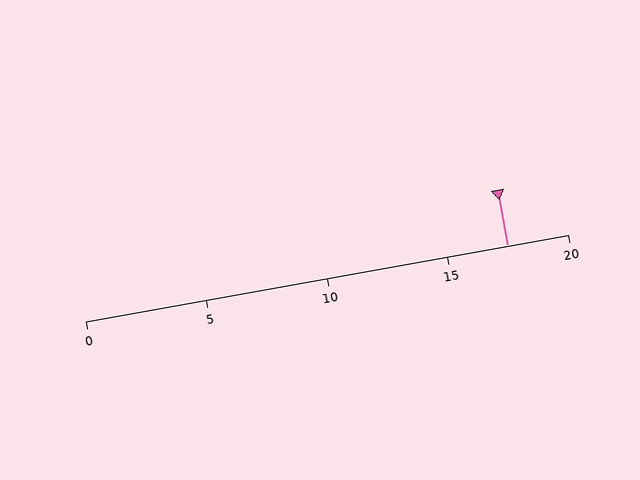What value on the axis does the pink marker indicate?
The marker indicates approximately 17.5.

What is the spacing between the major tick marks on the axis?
The major ticks are spaced 5 apart.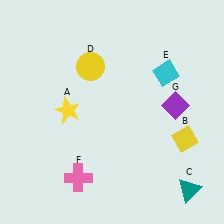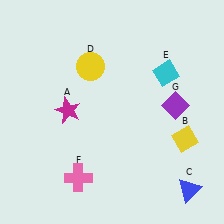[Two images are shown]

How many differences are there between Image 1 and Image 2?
There are 2 differences between the two images.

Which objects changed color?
A changed from yellow to magenta. C changed from teal to blue.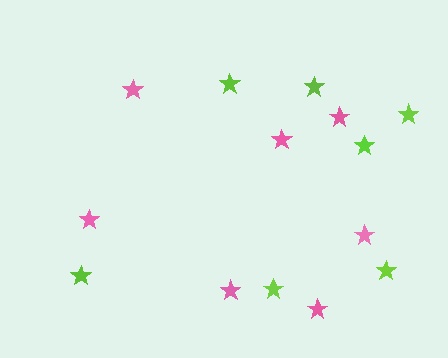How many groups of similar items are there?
There are 2 groups: one group of lime stars (7) and one group of pink stars (7).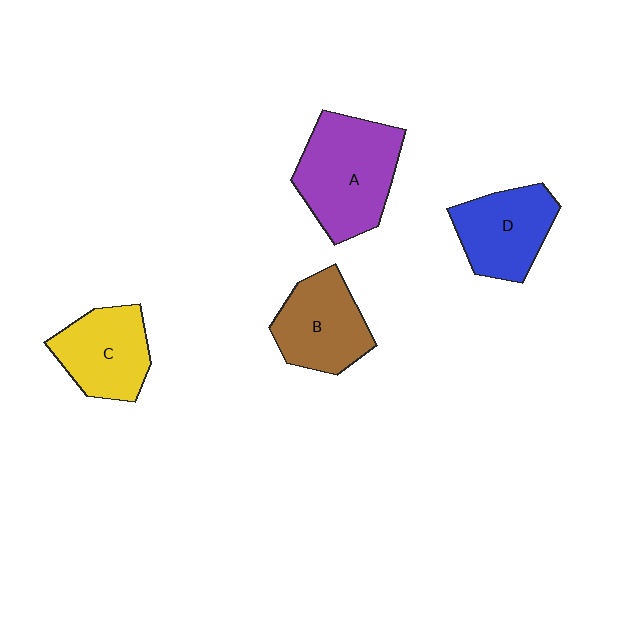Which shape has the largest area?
Shape A (purple).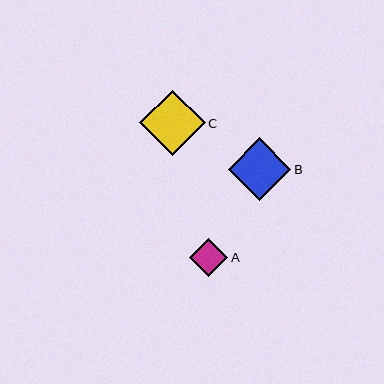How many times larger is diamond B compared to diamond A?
Diamond B is approximately 1.6 times the size of diamond A.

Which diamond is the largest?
Diamond C is the largest with a size of approximately 65 pixels.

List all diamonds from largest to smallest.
From largest to smallest: C, B, A.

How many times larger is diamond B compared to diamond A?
Diamond B is approximately 1.6 times the size of diamond A.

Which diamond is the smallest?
Diamond A is the smallest with a size of approximately 38 pixels.